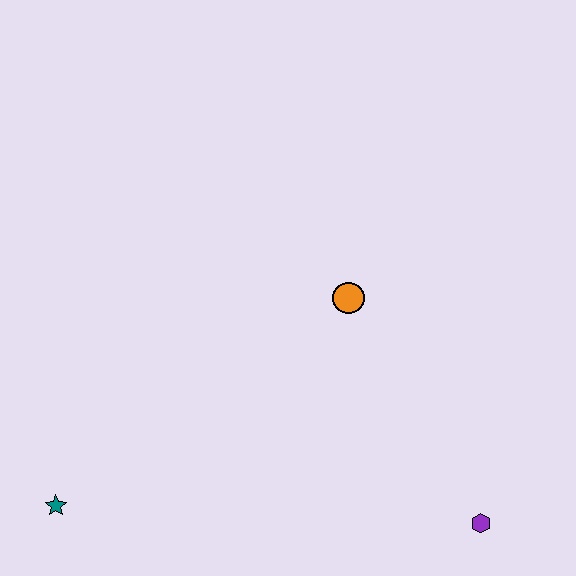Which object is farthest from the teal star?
The purple hexagon is farthest from the teal star.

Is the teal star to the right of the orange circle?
No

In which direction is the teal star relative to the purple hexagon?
The teal star is to the left of the purple hexagon.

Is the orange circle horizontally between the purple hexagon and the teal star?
Yes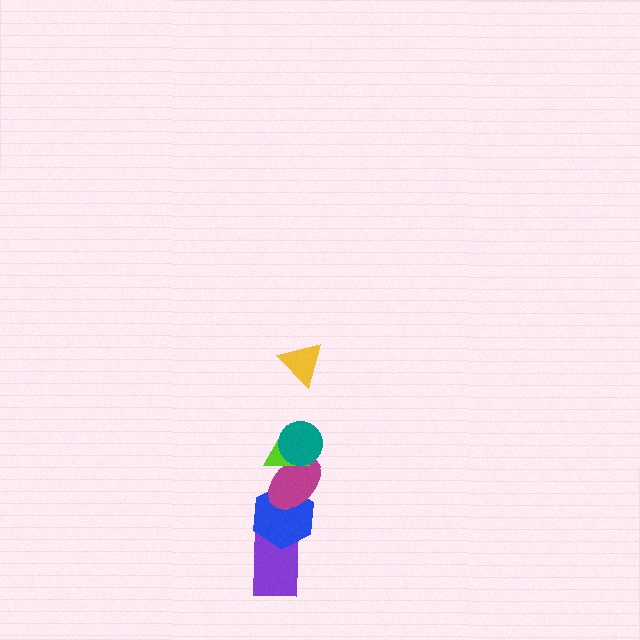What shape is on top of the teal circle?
The yellow triangle is on top of the teal circle.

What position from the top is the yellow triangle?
The yellow triangle is 1st from the top.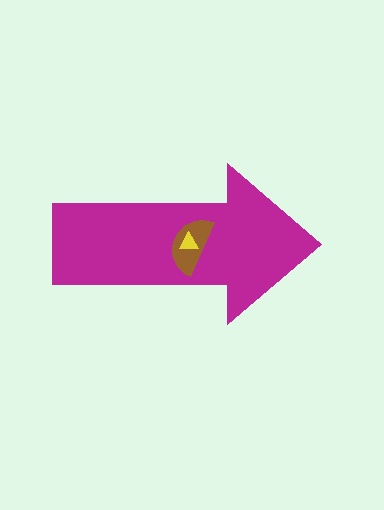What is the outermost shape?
The magenta arrow.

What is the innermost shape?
The yellow triangle.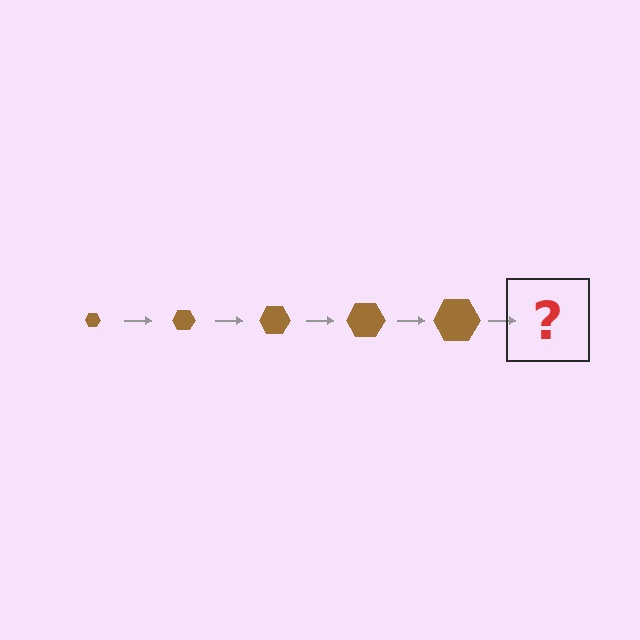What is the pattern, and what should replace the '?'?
The pattern is that the hexagon gets progressively larger each step. The '?' should be a brown hexagon, larger than the previous one.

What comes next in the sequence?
The next element should be a brown hexagon, larger than the previous one.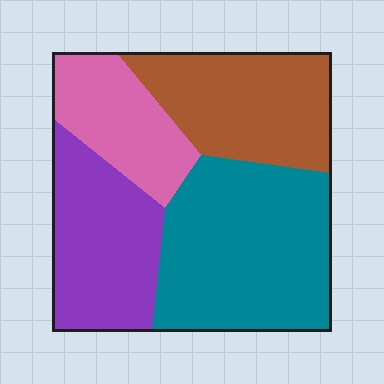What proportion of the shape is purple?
Purple covers 23% of the shape.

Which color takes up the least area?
Pink, at roughly 15%.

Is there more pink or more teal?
Teal.